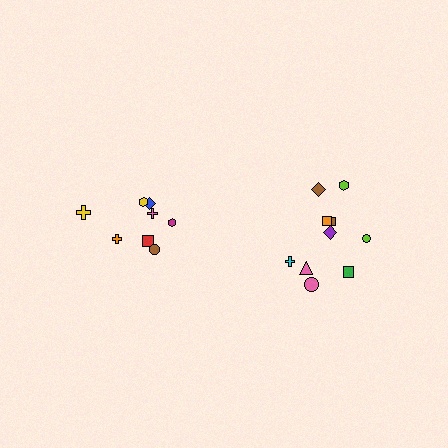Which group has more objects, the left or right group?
The right group.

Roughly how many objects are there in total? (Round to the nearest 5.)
Roughly 20 objects in total.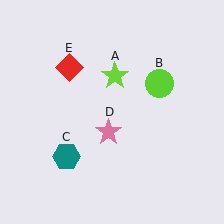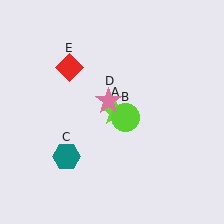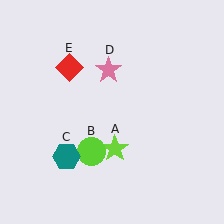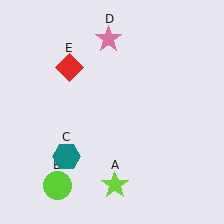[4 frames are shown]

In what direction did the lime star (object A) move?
The lime star (object A) moved down.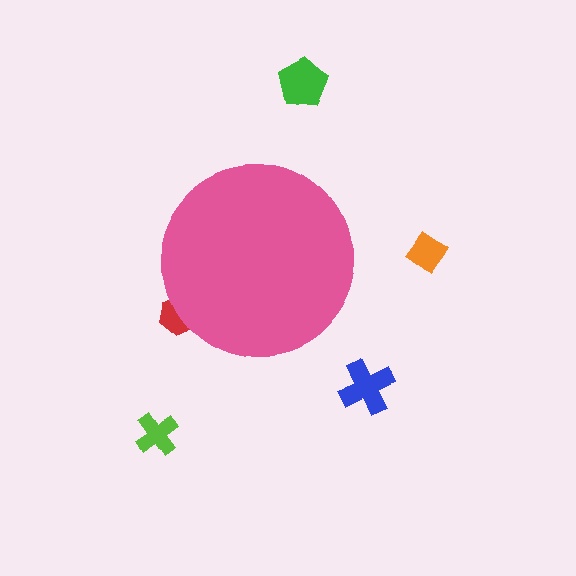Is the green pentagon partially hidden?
No, the green pentagon is fully visible.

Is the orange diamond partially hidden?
No, the orange diamond is fully visible.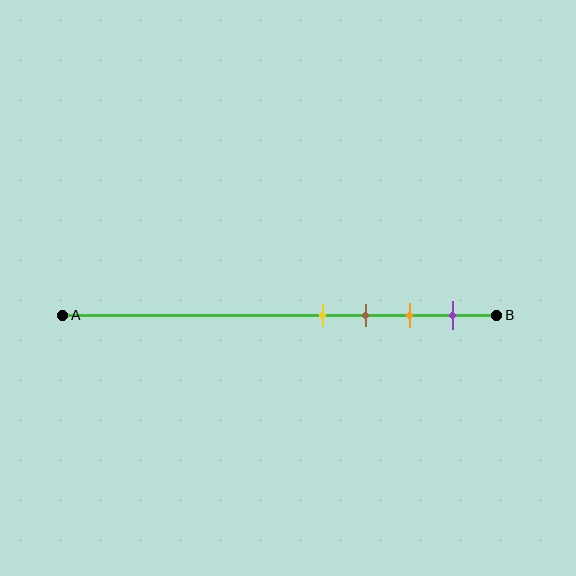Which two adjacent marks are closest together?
The yellow and brown marks are the closest adjacent pair.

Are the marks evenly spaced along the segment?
Yes, the marks are approximately evenly spaced.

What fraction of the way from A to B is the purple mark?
The purple mark is approximately 90% (0.9) of the way from A to B.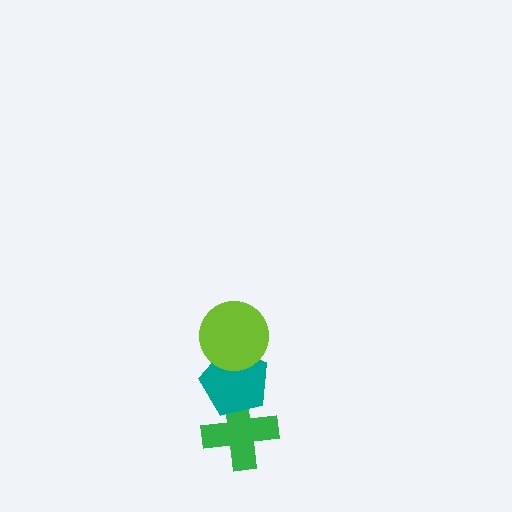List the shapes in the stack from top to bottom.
From top to bottom: the lime circle, the teal pentagon, the green cross.